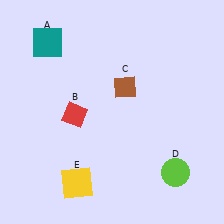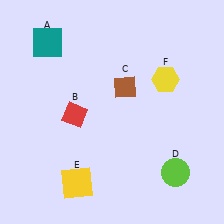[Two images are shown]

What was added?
A yellow hexagon (F) was added in Image 2.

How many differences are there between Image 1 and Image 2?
There is 1 difference between the two images.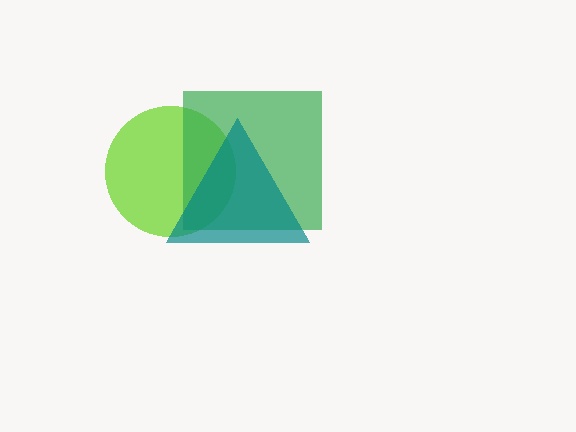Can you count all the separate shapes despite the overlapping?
Yes, there are 3 separate shapes.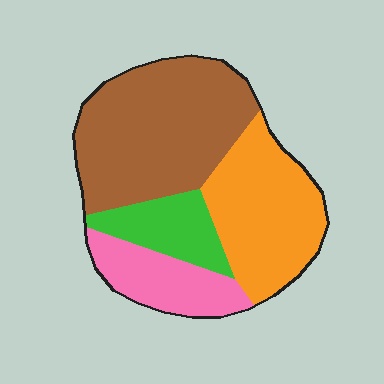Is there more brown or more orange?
Brown.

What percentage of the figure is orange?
Orange takes up about one third (1/3) of the figure.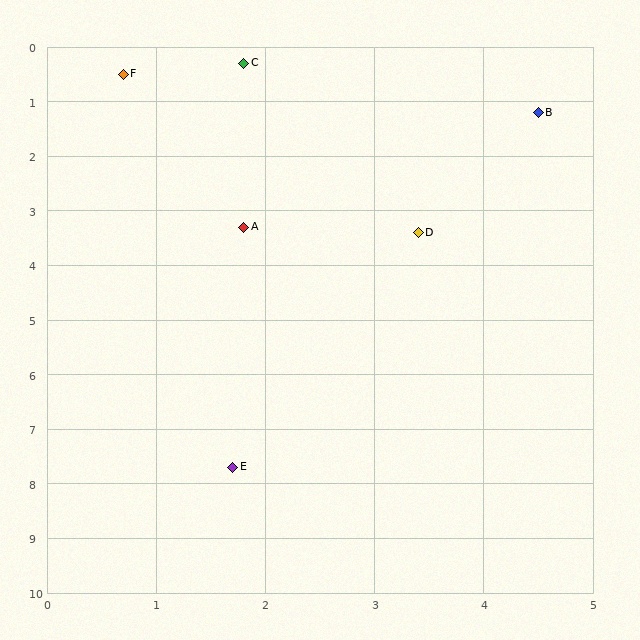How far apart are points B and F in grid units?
Points B and F are about 3.9 grid units apart.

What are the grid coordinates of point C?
Point C is at approximately (1.8, 0.3).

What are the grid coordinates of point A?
Point A is at approximately (1.8, 3.3).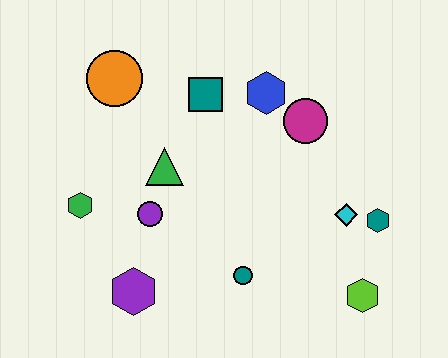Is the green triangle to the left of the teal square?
Yes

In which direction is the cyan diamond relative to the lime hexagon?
The cyan diamond is above the lime hexagon.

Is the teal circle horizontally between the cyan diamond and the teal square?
Yes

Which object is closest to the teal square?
The blue hexagon is closest to the teal square.